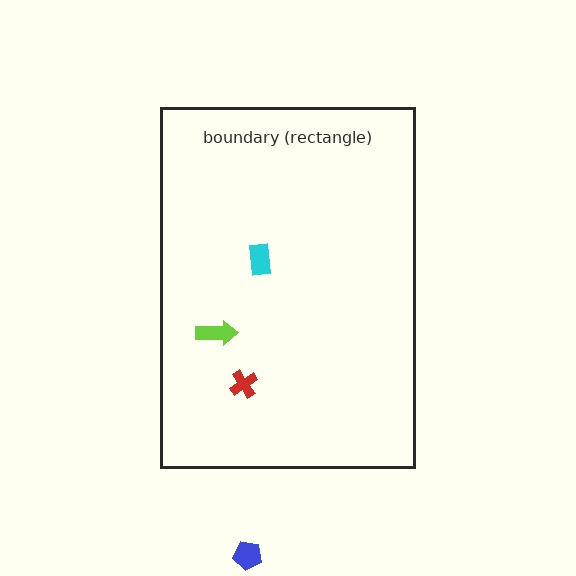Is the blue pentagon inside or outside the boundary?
Outside.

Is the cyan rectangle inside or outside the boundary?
Inside.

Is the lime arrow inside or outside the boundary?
Inside.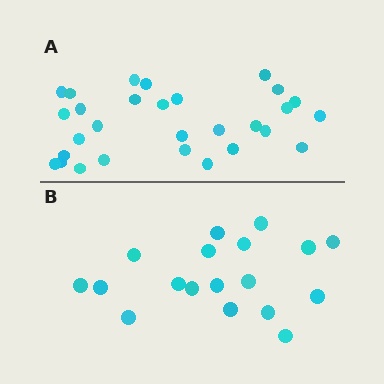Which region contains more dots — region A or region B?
Region A (the top region) has more dots.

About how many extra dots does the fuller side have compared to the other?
Region A has roughly 12 or so more dots than region B.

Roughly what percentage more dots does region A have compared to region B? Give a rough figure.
About 60% more.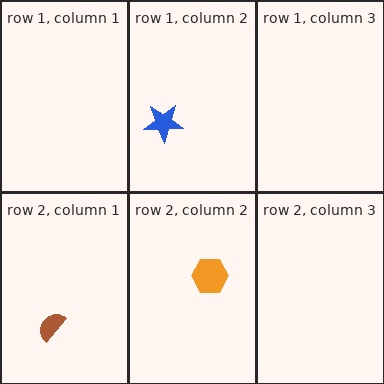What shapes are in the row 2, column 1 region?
The brown semicircle.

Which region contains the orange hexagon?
The row 2, column 2 region.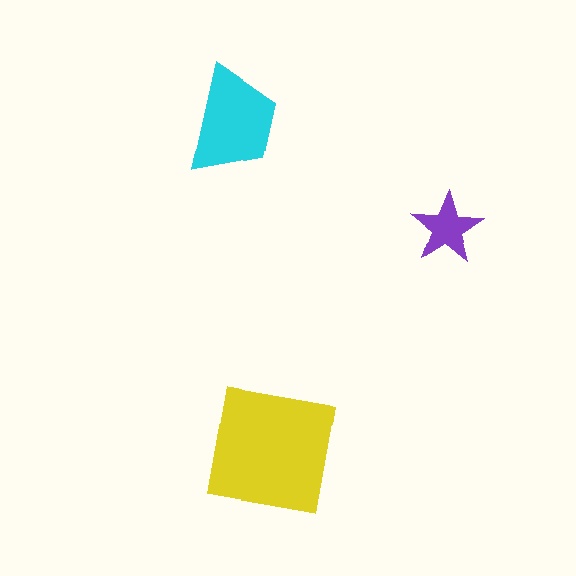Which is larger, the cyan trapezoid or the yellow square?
The yellow square.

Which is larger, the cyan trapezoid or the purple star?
The cyan trapezoid.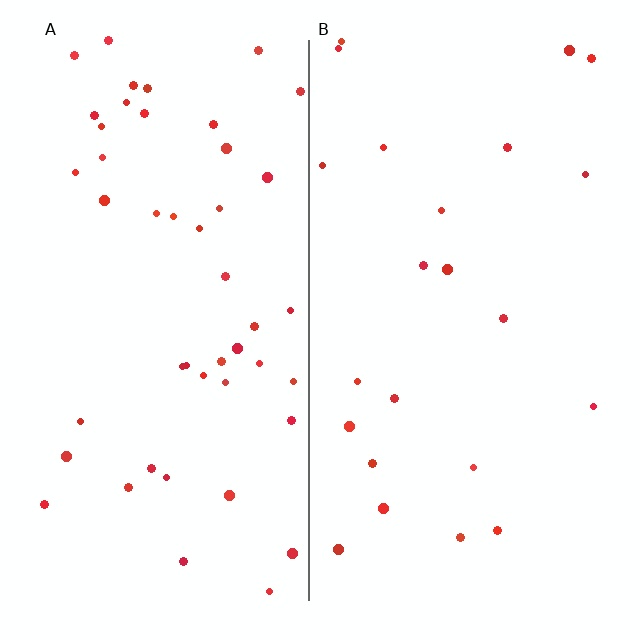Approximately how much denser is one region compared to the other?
Approximately 2.1× — region A over region B.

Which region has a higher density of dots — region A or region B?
A (the left).